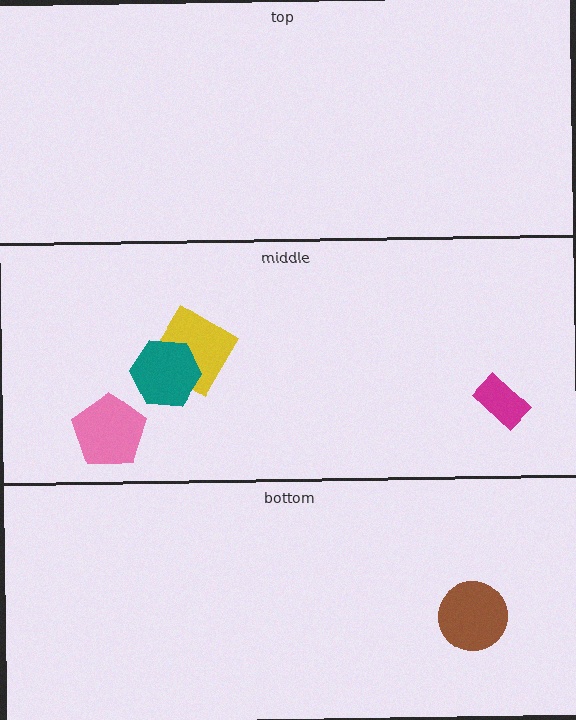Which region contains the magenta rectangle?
The middle region.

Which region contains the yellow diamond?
The middle region.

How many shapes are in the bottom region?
1.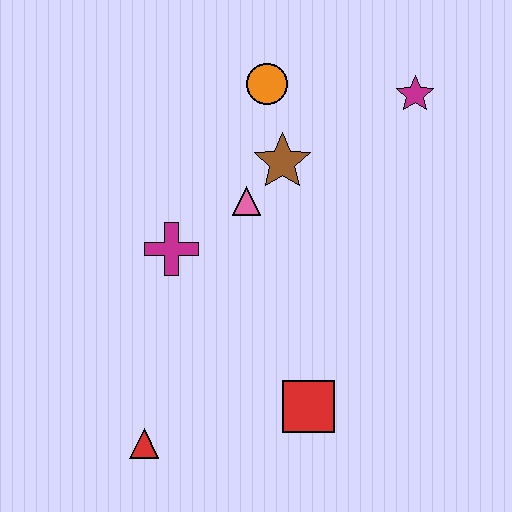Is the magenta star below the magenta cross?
No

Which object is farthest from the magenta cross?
The magenta star is farthest from the magenta cross.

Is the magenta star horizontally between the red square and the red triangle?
No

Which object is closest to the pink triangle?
The brown star is closest to the pink triangle.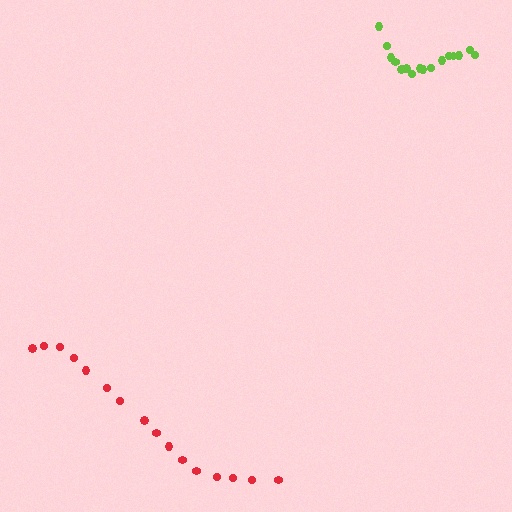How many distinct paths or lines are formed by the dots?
There are 2 distinct paths.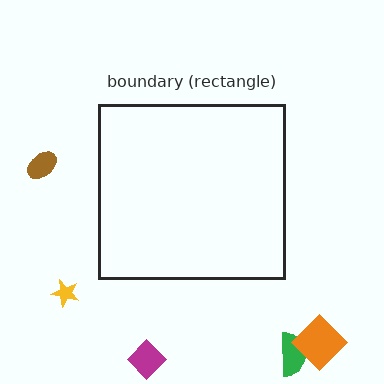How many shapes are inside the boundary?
0 inside, 5 outside.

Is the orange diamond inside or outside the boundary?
Outside.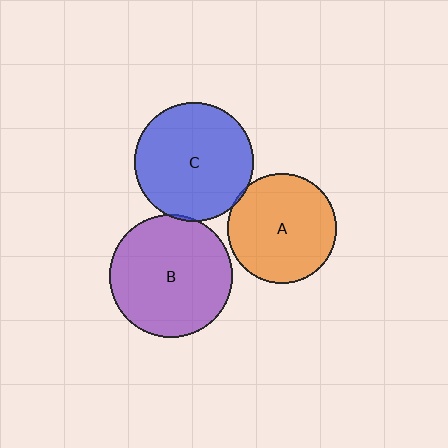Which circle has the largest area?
Circle B (purple).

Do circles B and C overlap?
Yes.